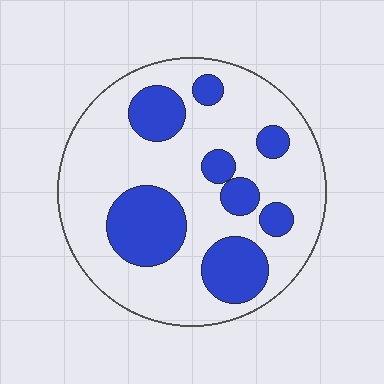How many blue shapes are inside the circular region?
8.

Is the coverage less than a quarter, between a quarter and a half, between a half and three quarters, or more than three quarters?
Between a quarter and a half.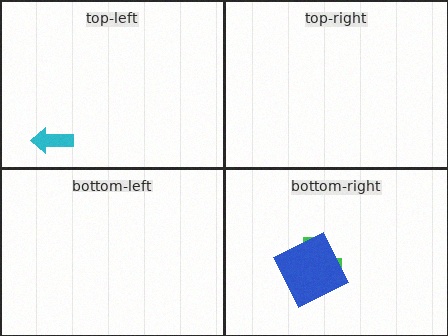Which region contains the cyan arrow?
The top-left region.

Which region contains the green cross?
The bottom-right region.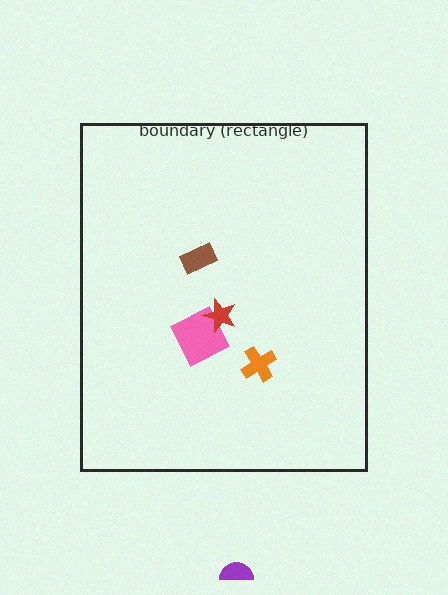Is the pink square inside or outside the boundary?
Inside.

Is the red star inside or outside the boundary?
Inside.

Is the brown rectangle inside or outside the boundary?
Inside.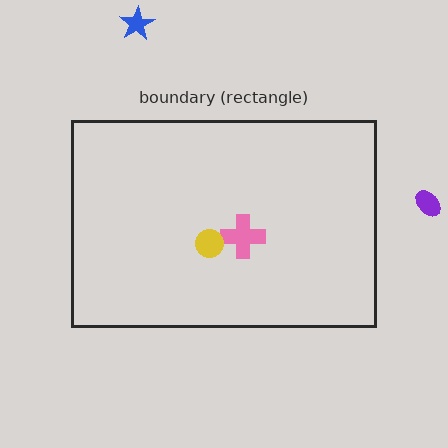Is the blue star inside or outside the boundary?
Outside.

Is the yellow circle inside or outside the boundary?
Inside.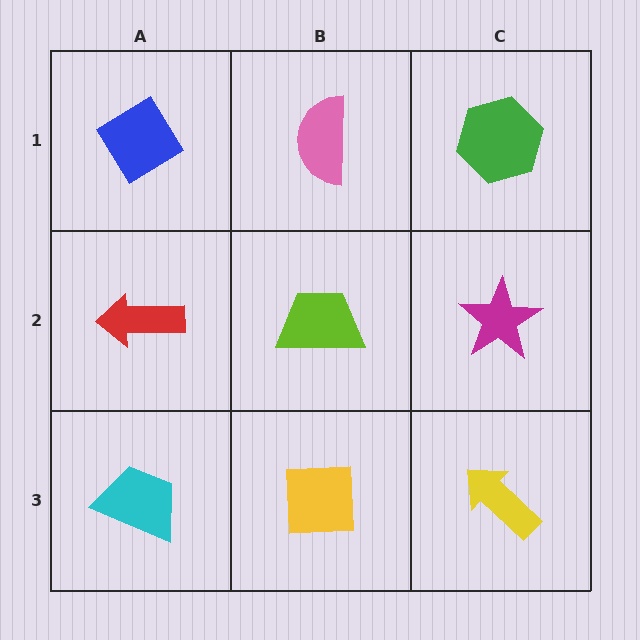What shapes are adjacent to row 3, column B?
A lime trapezoid (row 2, column B), a cyan trapezoid (row 3, column A), a yellow arrow (row 3, column C).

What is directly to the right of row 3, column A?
A yellow square.